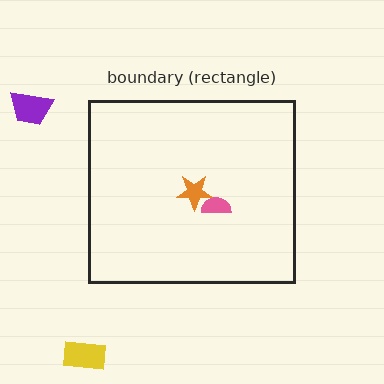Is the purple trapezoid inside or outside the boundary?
Outside.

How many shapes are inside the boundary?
2 inside, 2 outside.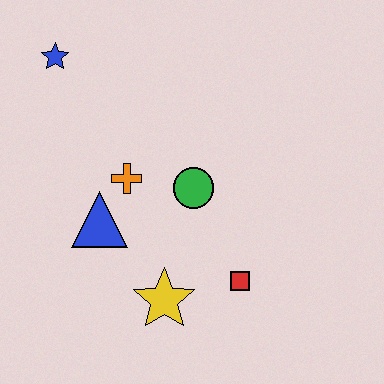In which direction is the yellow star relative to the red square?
The yellow star is to the left of the red square.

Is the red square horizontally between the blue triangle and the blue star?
No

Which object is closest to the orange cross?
The blue triangle is closest to the orange cross.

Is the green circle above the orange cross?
No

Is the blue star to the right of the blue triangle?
No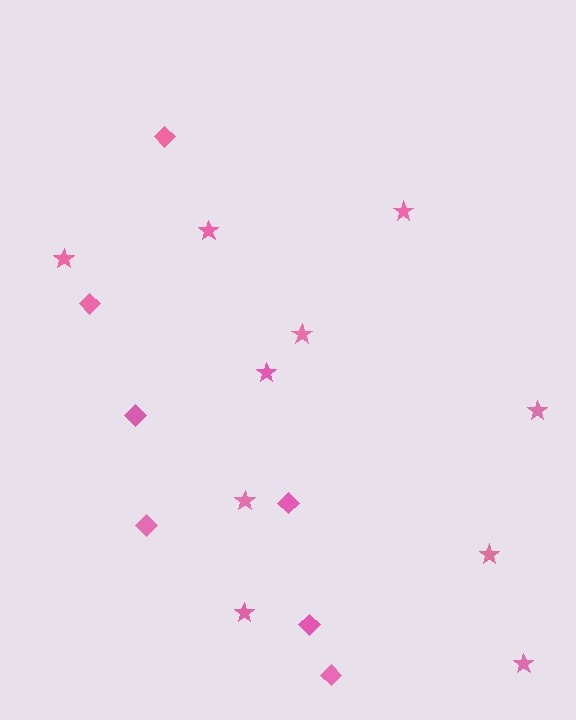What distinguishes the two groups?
There are 2 groups: one group of diamonds (7) and one group of stars (10).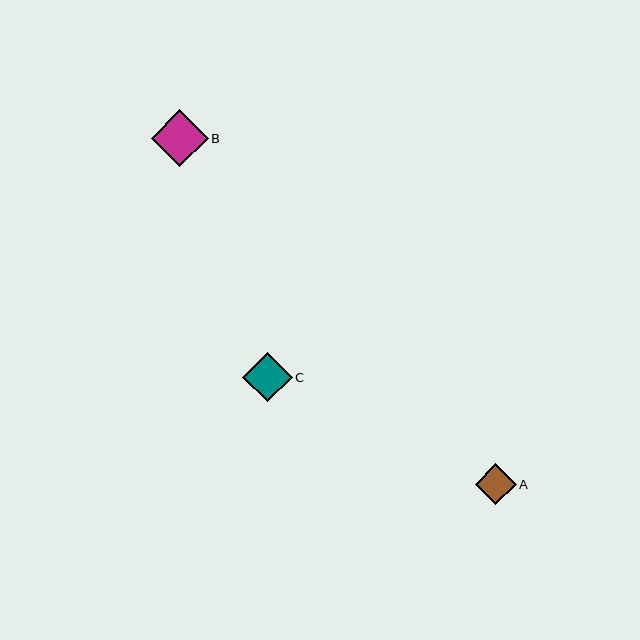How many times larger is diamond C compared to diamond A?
Diamond C is approximately 1.2 times the size of diamond A.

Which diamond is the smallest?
Diamond A is the smallest with a size of approximately 41 pixels.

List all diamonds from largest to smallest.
From largest to smallest: B, C, A.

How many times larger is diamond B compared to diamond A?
Diamond B is approximately 1.4 times the size of diamond A.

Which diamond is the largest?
Diamond B is the largest with a size of approximately 57 pixels.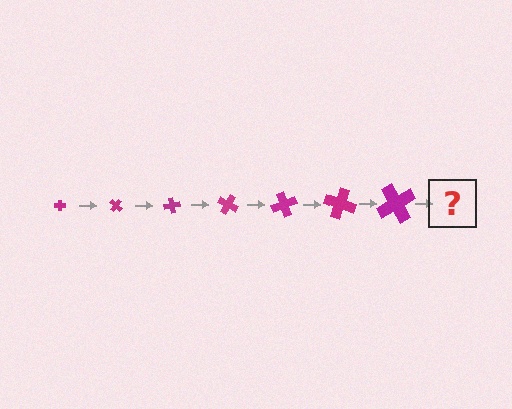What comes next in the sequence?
The next element should be a cross, larger than the previous one and rotated 280 degrees from the start.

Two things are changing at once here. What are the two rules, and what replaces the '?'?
The two rules are that the cross grows larger each step and it rotates 40 degrees each step. The '?' should be a cross, larger than the previous one and rotated 280 degrees from the start.